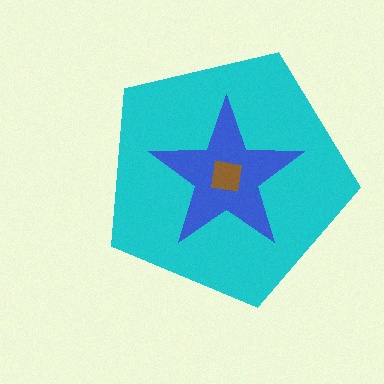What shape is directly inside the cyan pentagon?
The blue star.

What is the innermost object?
The brown square.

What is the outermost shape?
The cyan pentagon.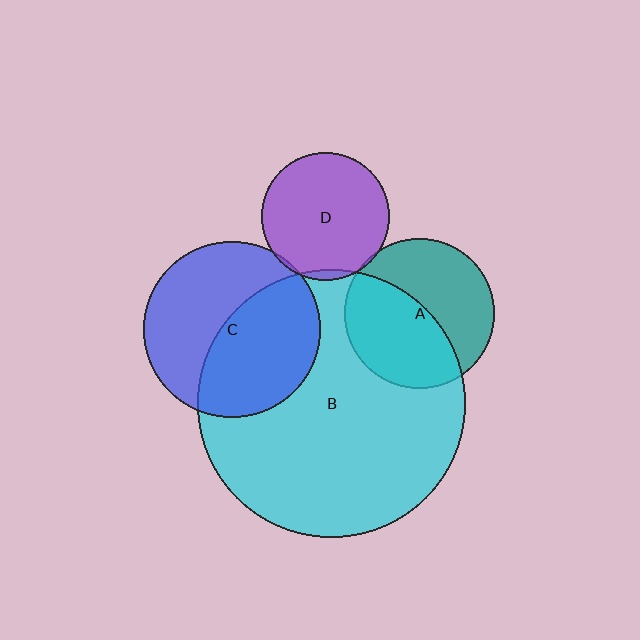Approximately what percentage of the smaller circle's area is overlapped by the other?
Approximately 50%.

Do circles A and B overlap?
Yes.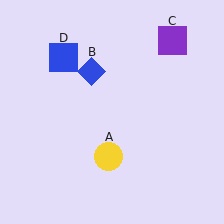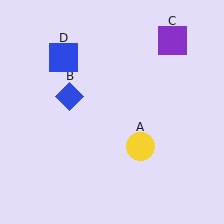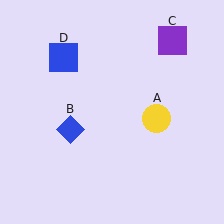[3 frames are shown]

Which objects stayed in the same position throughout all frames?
Purple square (object C) and blue square (object D) remained stationary.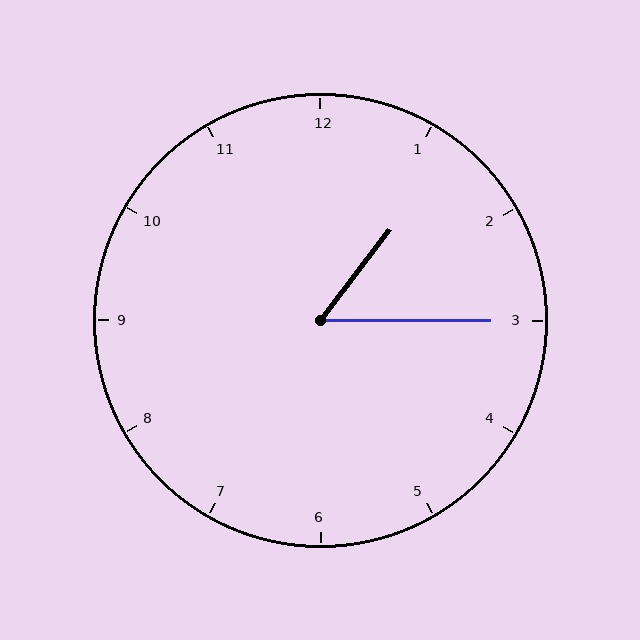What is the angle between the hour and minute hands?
Approximately 52 degrees.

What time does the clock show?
1:15.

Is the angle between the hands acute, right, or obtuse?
It is acute.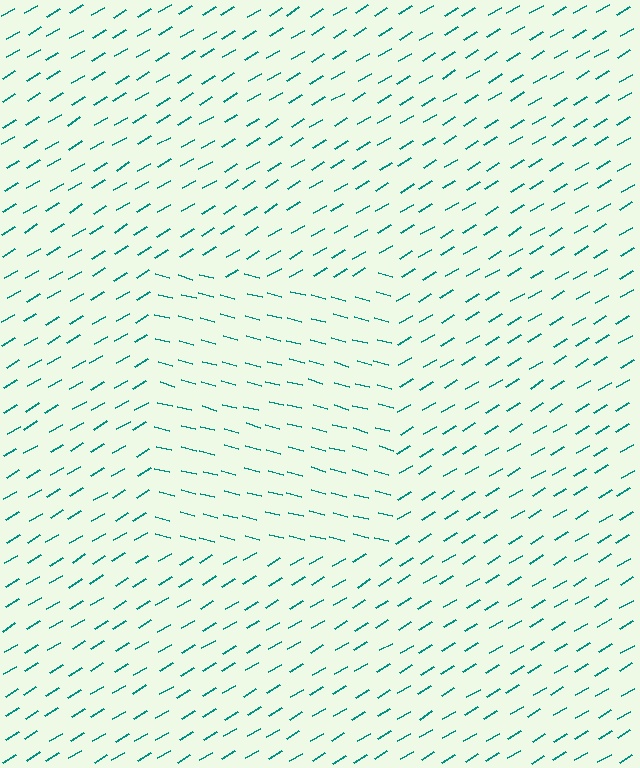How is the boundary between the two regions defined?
The boundary is defined purely by a change in line orientation (approximately 45 degrees difference). All lines are the same color and thickness.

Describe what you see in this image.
The image is filled with small teal line segments. A rectangle region in the image has lines oriented differently from the surrounding lines, creating a visible texture boundary.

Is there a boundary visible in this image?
Yes, there is a texture boundary formed by a change in line orientation.